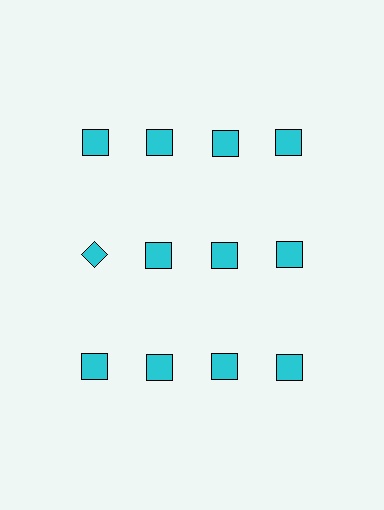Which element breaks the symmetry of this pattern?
The cyan diamond in the second row, leftmost column breaks the symmetry. All other shapes are cyan squares.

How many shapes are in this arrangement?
There are 12 shapes arranged in a grid pattern.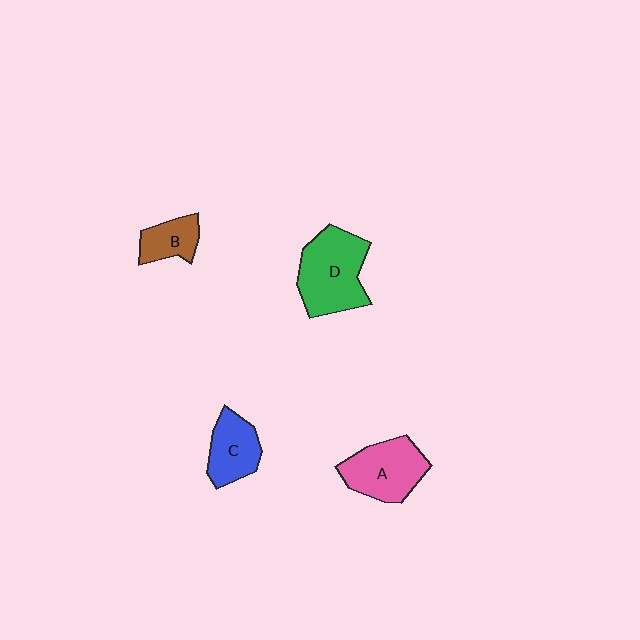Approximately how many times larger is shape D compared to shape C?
Approximately 1.6 times.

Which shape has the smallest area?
Shape B (brown).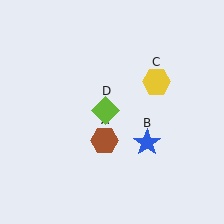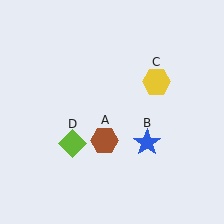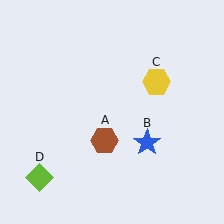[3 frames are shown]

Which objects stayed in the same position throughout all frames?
Brown hexagon (object A) and blue star (object B) and yellow hexagon (object C) remained stationary.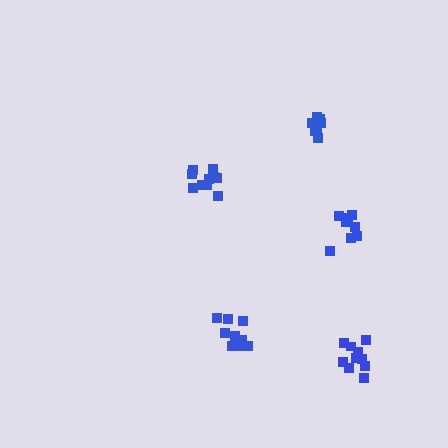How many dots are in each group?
Group 1: 8 dots, Group 2: 10 dots, Group 3: 7 dots, Group 4: 10 dots, Group 5: 9 dots (44 total).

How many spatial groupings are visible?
There are 5 spatial groupings.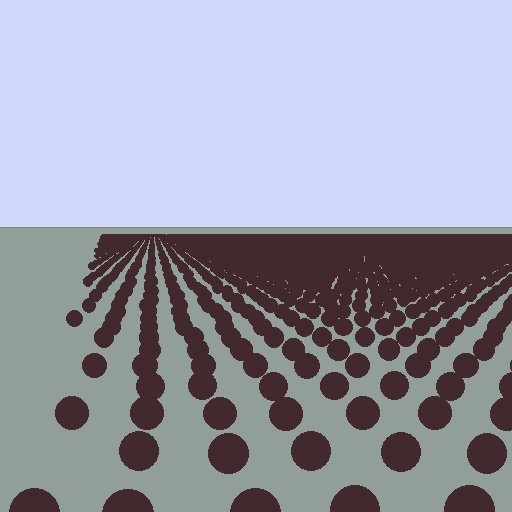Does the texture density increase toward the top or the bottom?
Density increases toward the top.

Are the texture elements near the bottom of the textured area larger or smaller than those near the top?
Larger. Near the bottom, elements are closer to the viewer and appear at a bigger on-screen size.